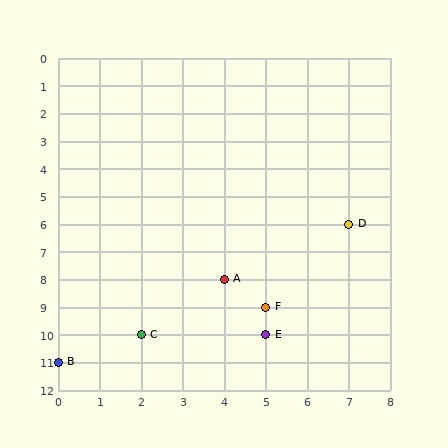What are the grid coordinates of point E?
Point E is at grid coordinates (5, 10).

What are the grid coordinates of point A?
Point A is at grid coordinates (4, 8).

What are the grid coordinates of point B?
Point B is at grid coordinates (0, 11).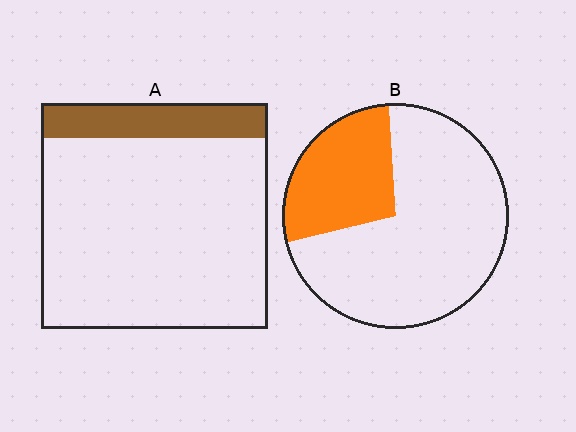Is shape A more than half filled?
No.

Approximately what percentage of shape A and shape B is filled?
A is approximately 15% and B is approximately 30%.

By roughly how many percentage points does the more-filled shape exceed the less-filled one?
By roughly 10 percentage points (B over A).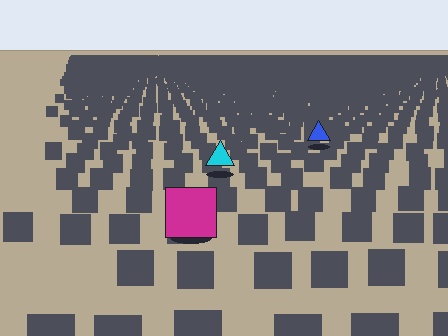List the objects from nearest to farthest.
From nearest to farthest: the magenta square, the cyan triangle, the blue triangle.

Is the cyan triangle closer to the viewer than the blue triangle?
Yes. The cyan triangle is closer — you can tell from the texture gradient: the ground texture is coarser near it.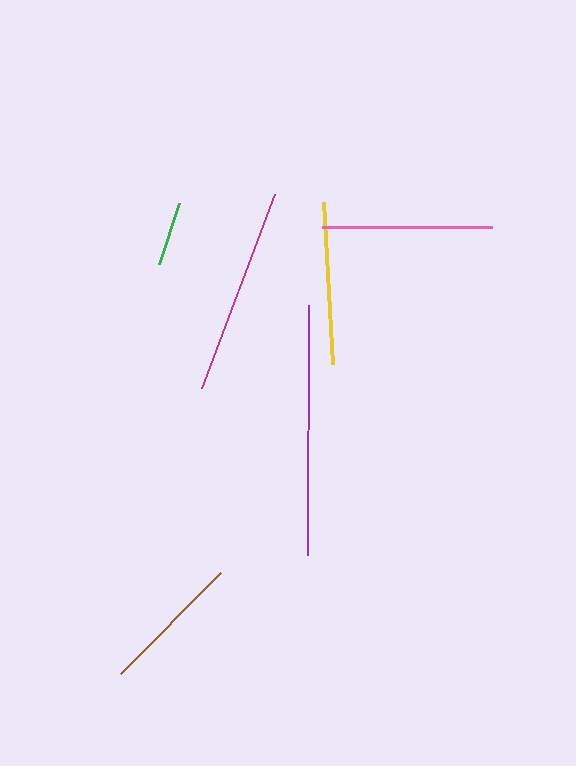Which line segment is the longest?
The purple line is the longest at approximately 250 pixels.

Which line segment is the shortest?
The green line is the shortest at approximately 64 pixels.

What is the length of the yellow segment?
The yellow segment is approximately 163 pixels long.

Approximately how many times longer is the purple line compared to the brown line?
The purple line is approximately 1.8 times the length of the brown line.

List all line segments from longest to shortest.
From longest to shortest: purple, magenta, pink, yellow, brown, green.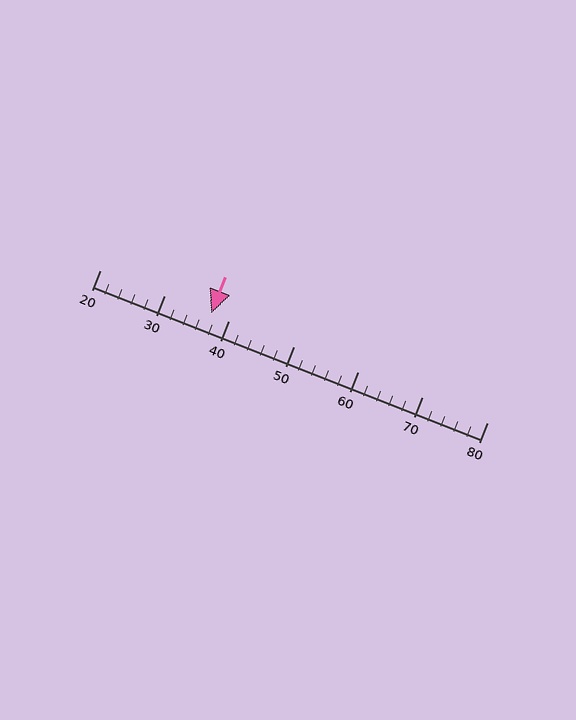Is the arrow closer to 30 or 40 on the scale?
The arrow is closer to 40.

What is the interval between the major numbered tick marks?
The major tick marks are spaced 10 units apart.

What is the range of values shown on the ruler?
The ruler shows values from 20 to 80.